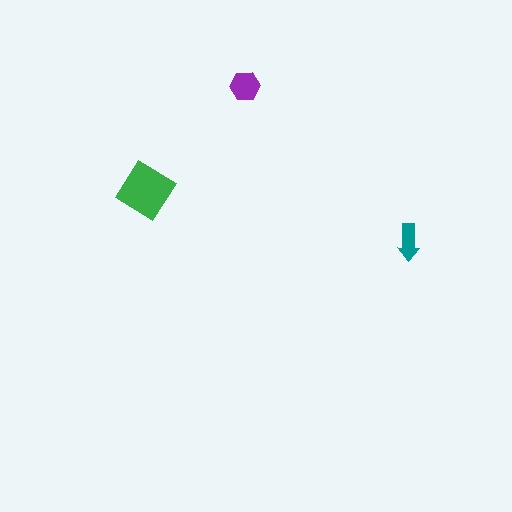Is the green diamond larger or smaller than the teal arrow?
Larger.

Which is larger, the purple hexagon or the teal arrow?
The purple hexagon.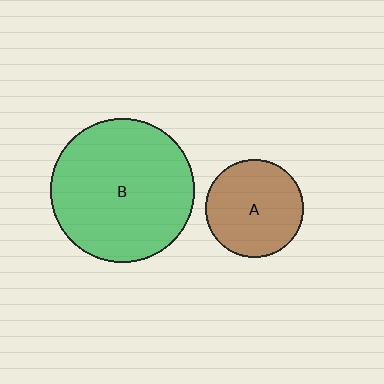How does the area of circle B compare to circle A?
Approximately 2.1 times.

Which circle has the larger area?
Circle B (green).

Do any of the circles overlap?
No, none of the circles overlap.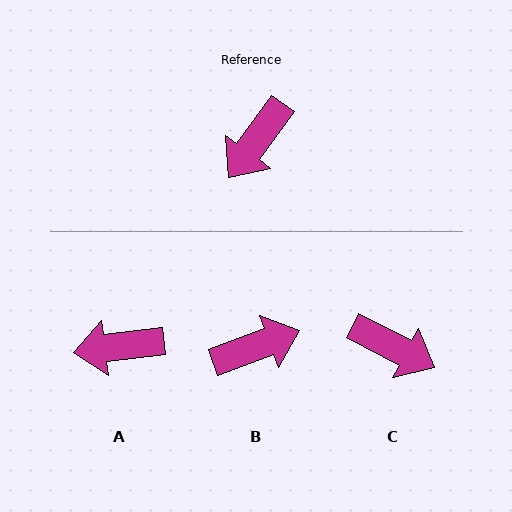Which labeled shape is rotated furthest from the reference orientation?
B, about 147 degrees away.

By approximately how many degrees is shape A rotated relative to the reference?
Approximately 47 degrees clockwise.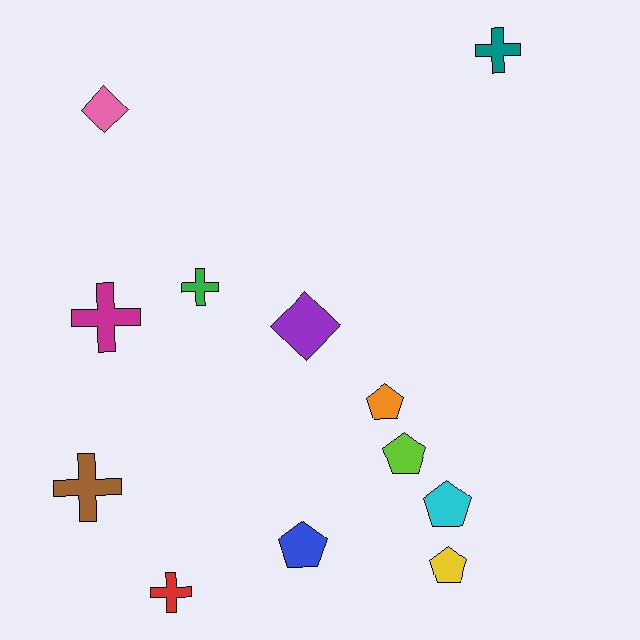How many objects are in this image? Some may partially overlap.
There are 12 objects.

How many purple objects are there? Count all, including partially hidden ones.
There is 1 purple object.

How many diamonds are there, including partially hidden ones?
There are 2 diamonds.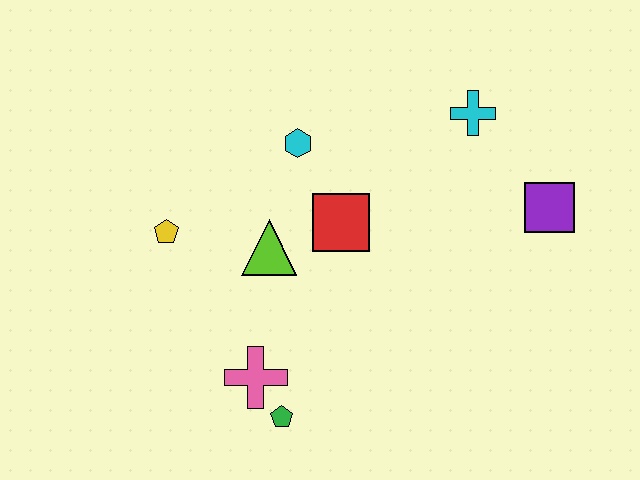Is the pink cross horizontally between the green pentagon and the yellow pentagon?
Yes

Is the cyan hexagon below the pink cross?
No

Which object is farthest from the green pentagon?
The cyan cross is farthest from the green pentagon.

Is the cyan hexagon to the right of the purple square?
No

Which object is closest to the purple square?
The cyan cross is closest to the purple square.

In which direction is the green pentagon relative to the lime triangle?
The green pentagon is below the lime triangle.